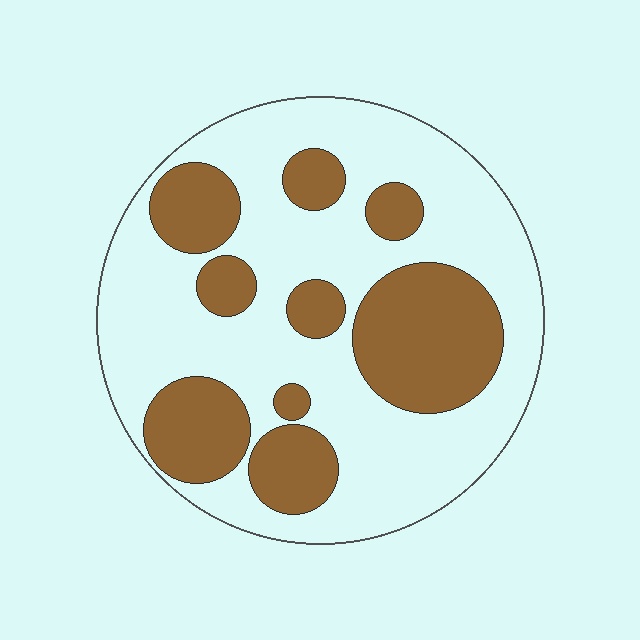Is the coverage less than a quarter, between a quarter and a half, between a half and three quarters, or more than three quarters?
Between a quarter and a half.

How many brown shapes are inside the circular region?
9.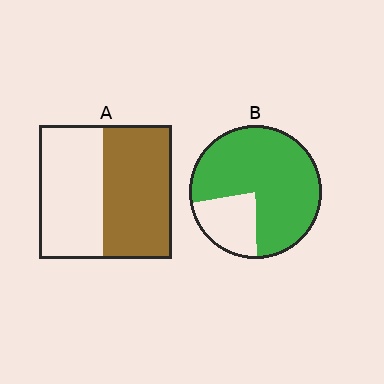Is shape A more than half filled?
Roughly half.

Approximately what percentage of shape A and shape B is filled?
A is approximately 50% and B is approximately 75%.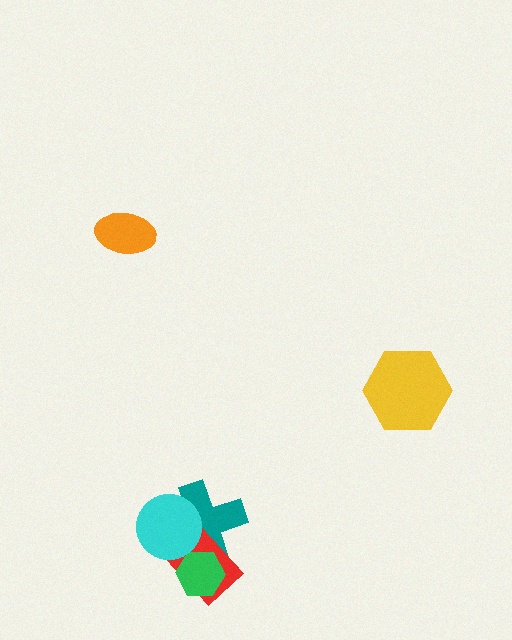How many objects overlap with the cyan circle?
2 objects overlap with the cyan circle.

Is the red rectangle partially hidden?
Yes, it is partially covered by another shape.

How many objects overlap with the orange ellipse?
0 objects overlap with the orange ellipse.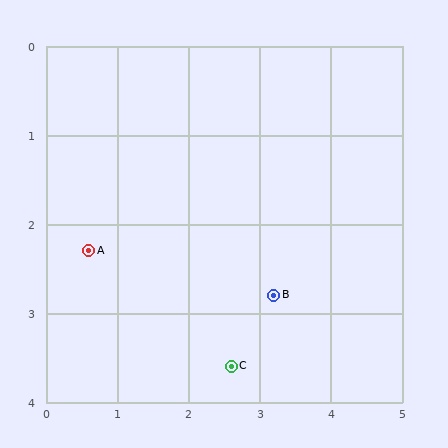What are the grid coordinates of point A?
Point A is at approximately (0.6, 2.3).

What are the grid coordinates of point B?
Point B is at approximately (3.2, 2.8).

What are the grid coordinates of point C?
Point C is at approximately (2.6, 3.6).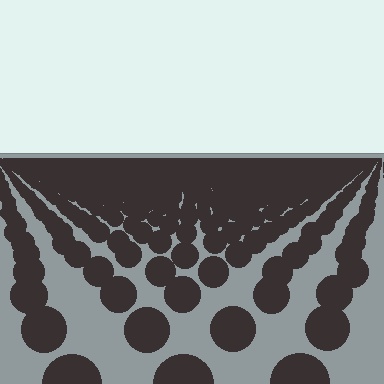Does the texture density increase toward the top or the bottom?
Density increases toward the top.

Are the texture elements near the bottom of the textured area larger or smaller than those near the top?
Larger. Near the bottom, elements are closer to the viewer and appear at a bigger on-screen size.